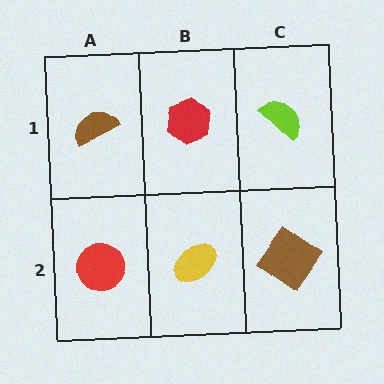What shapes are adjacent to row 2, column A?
A brown semicircle (row 1, column A), a yellow ellipse (row 2, column B).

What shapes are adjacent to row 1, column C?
A brown diamond (row 2, column C), a red hexagon (row 1, column B).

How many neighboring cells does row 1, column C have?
2.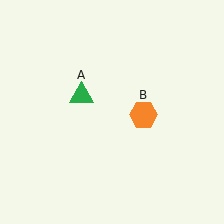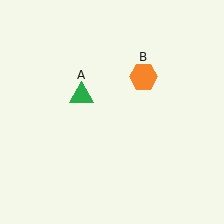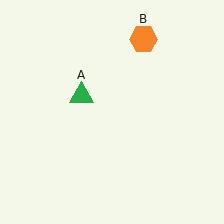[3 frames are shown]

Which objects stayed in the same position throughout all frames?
Green triangle (object A) remained stationary.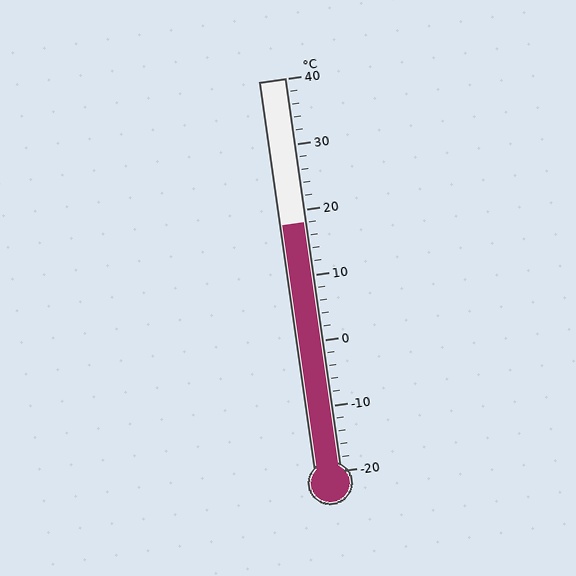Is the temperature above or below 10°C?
The temperature is above 10°C.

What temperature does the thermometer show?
The thermometer shows approximately 18°C.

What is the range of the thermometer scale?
The thermometer scale ranges from -20°C to 40°C.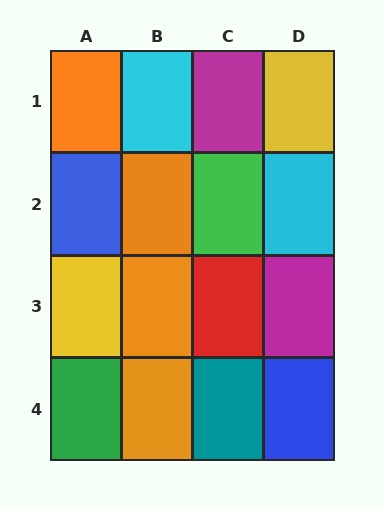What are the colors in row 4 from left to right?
Green, orange, teal, blue.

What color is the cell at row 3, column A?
Yellow.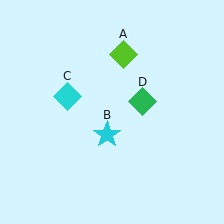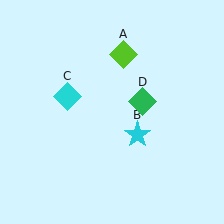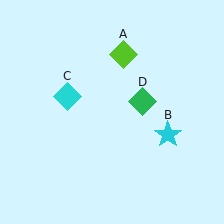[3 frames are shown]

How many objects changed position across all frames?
1 object changed position: cyan star (object B).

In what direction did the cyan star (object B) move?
The cyan star (object B) moved right.